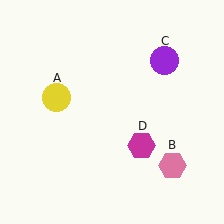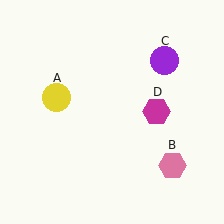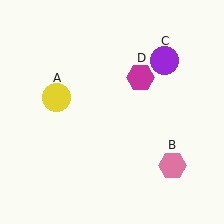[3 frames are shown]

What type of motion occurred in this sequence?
The magenta hexagon (object D) rotated counterclockwise around the center of the scene.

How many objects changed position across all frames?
1 object changed position: magenta hexagon (object D).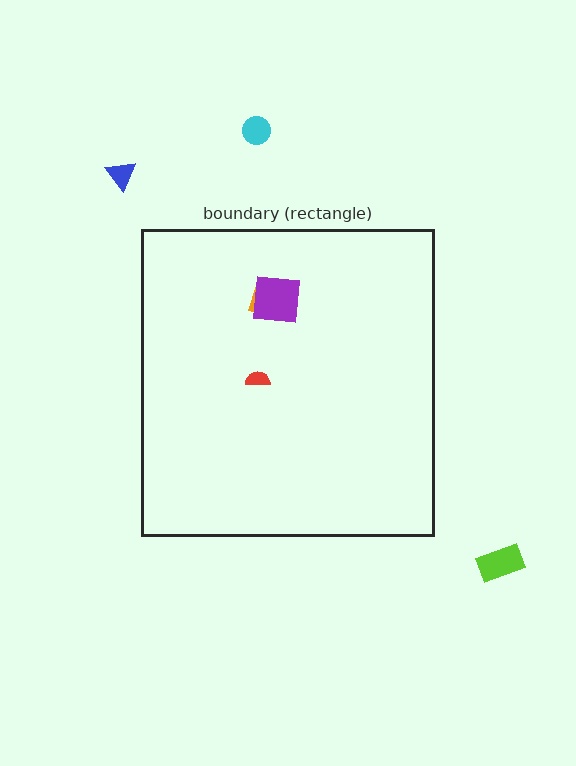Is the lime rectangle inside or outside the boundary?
Outside.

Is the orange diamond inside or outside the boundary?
Inside.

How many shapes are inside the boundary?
3 inside, 3 outside.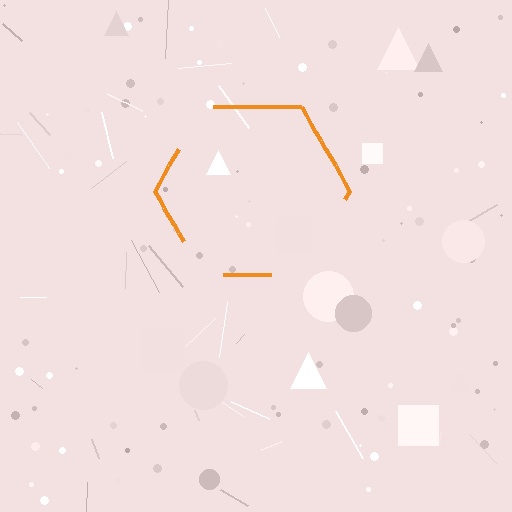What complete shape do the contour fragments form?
The contour fragments form a hexagon.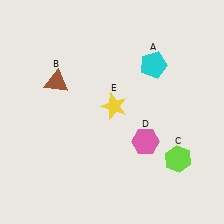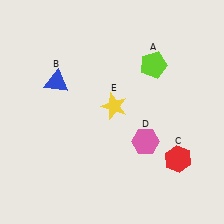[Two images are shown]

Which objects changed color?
A changed from cyan to lime. B changed from brown to blue. C changed from lime to red.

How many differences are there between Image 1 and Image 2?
There are 3 differences between the two images.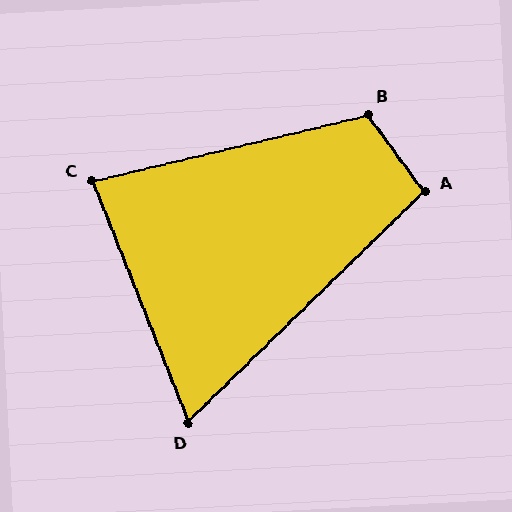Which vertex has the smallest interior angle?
D, at approximately 67 degrees.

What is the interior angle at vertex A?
Approximately 98 degrees (obtuse).